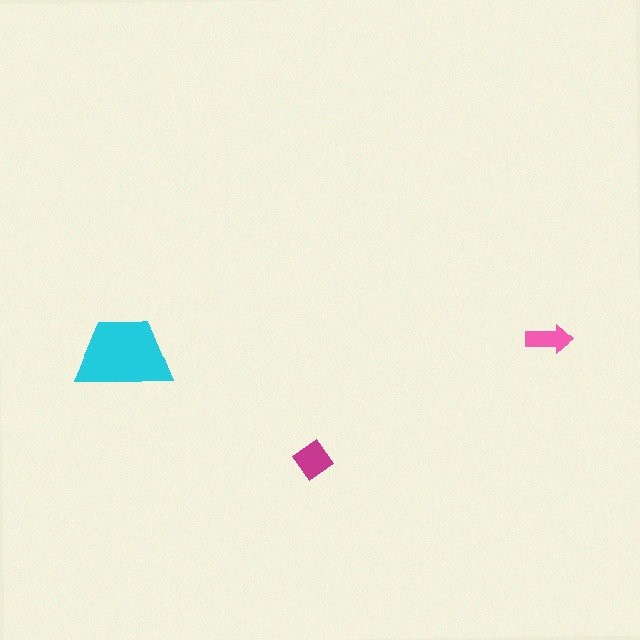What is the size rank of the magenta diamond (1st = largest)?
2nd.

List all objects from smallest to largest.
The pink arrow, the magenta diamond, the cyan trapezoid.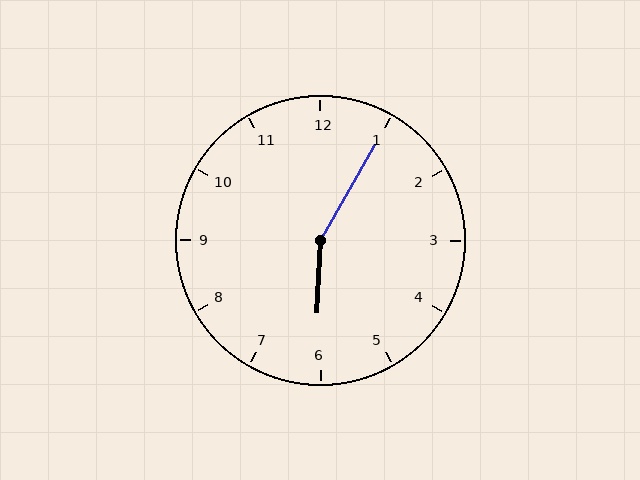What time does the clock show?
6:05.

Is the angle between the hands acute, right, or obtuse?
It is obtuse.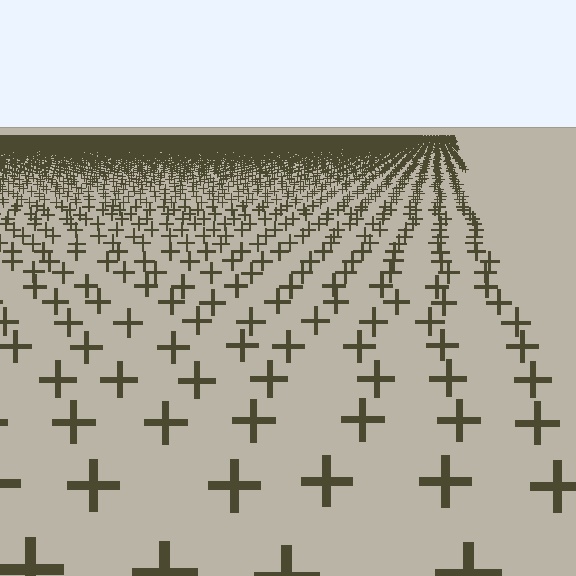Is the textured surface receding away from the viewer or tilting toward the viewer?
The surface is receding away from the viewer. Texture elements get smaller and denser toward the top.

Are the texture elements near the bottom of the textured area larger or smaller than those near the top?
Larger. Near the bottom, elements are closer to the viewer and appear at a bigger on-screen size.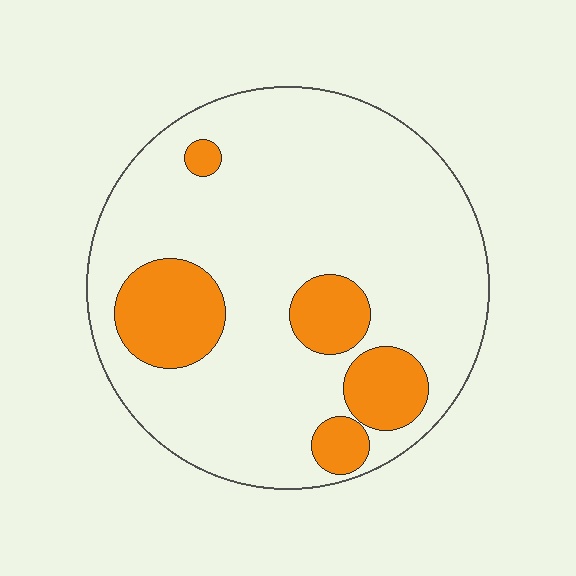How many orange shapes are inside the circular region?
5.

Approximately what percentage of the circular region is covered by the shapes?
Approximately 20%.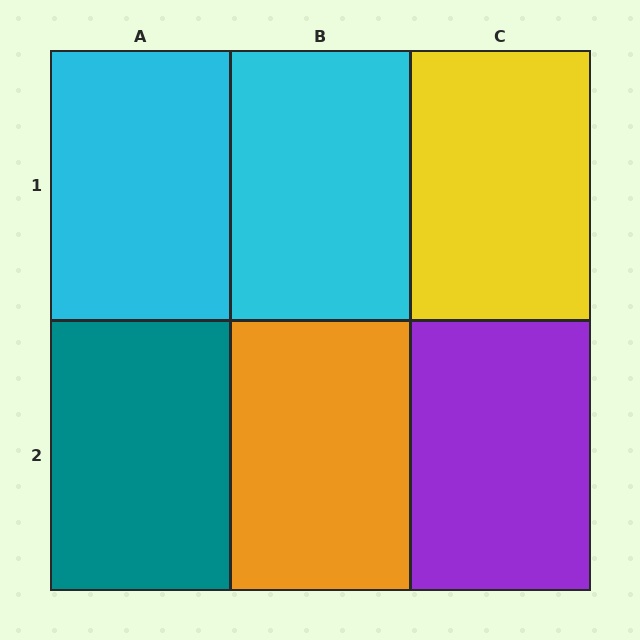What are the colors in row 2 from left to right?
Teal, orange, purple.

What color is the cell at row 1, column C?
Yellow.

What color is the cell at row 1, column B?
Cyan.